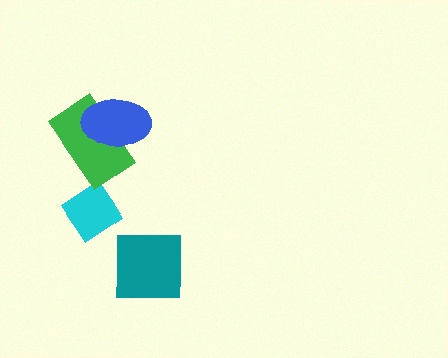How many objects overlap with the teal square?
0 objects overlap with the teal square.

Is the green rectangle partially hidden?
Yes, it is partially covered by another shape.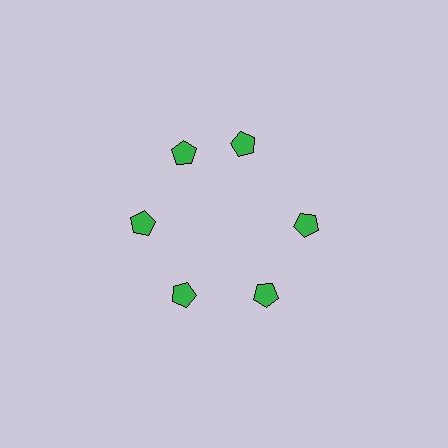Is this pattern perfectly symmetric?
No. The 6 green pentagons are arranged in a ring, but one element near the 1 o'clock position is rotated out of alignment along the ring, breaking the 6-fold rotational symmetry.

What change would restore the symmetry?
The symmetry would be restored by rotating it back into even spacing with its neighbors so that all 6 pentagons sit at equal angles and equal distance from the center.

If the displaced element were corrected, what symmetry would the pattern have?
It would have 6-fold rotational symmetry — the pattern would map onto itself every 60 degrees.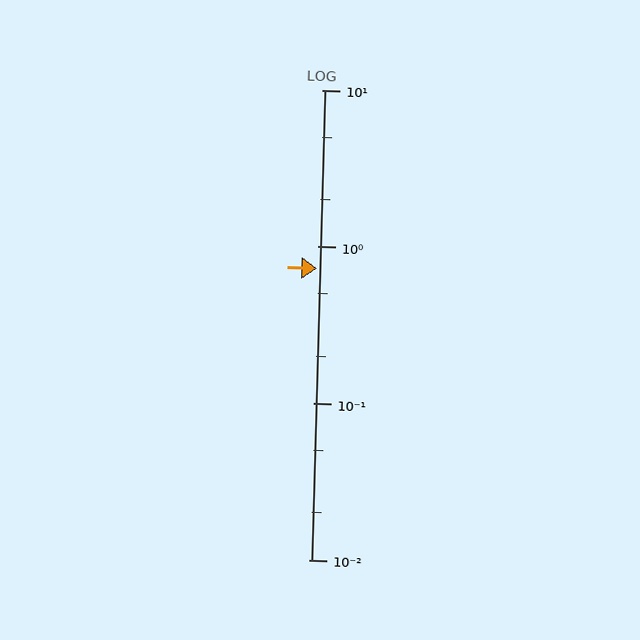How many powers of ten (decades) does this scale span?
The scale spans 3 decades, from 0.01 to 10.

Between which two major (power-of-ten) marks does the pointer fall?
The pointer is between 0.1 and 1.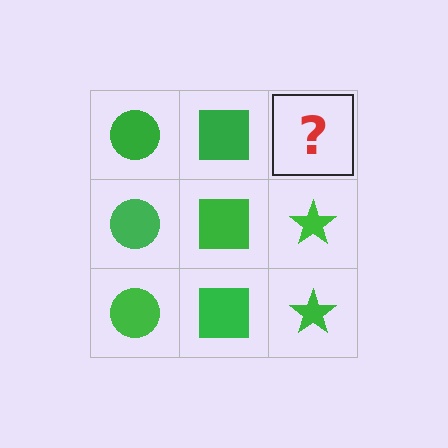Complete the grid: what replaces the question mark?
The question mark should be replaced with a green star.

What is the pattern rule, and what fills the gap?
The rule is that each column has a consistent shape. The gap should be filled with a green star.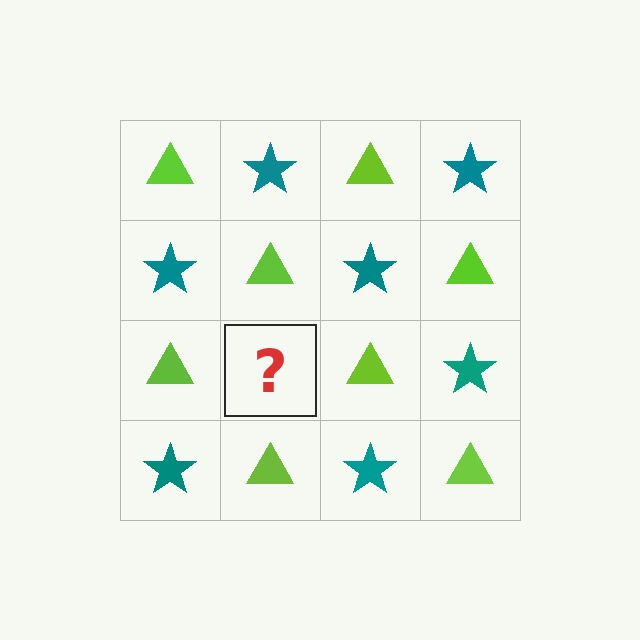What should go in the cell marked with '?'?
The missing cell should contain a teal star.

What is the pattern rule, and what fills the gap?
The rule is that it alternates lime triangle and teal star in a checkerboard pattern. The gap should be filled with a teal star.